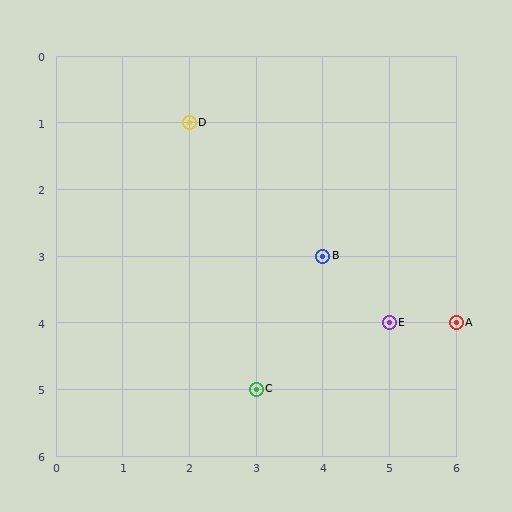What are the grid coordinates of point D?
Point D is at grid coordinates (2, 1).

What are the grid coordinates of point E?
Point E is at grid coordinates (5, 4).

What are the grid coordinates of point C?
Point C is at grid coordinates (3, 5).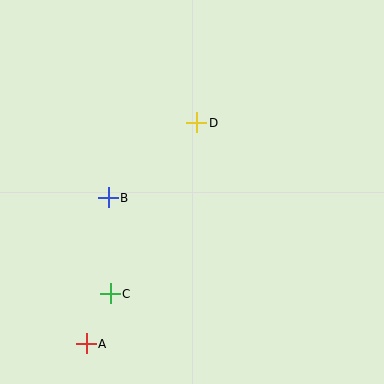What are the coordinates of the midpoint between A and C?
The midpoint between A and C is at (98, 319).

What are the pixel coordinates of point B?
Point B is at (108, 198).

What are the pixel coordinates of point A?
Point A is at (86, 344).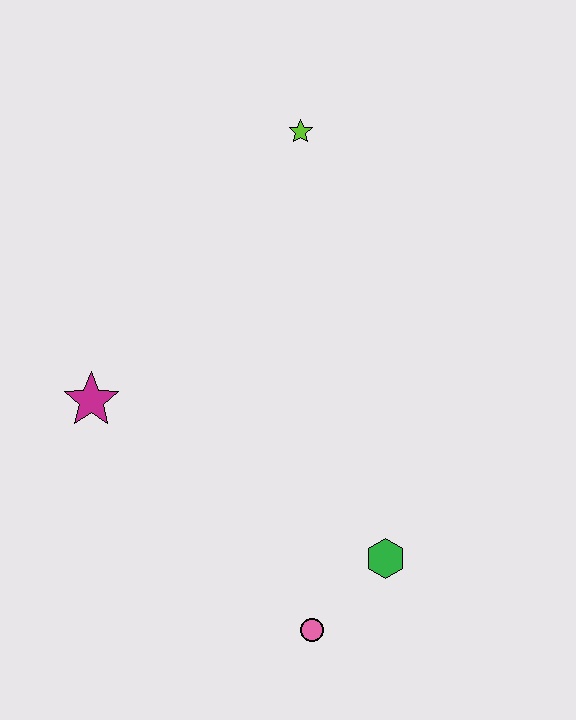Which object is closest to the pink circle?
The green hexagon is closest to the pink circle.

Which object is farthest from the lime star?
The pink circle is farthest from the lime star.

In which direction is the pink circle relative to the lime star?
The pink circle is below the lime star.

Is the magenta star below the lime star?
Yes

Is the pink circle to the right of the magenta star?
Yes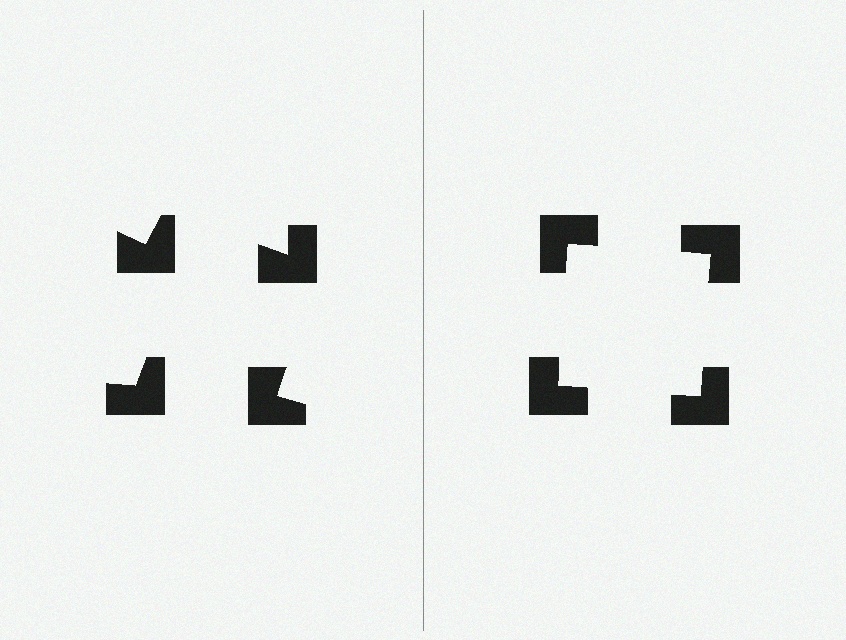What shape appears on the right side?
An illusory square.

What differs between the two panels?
The notched squares are positioned identically on both sides; only the wedge orientations differ. On the right they align to a square; on the left they are misaligned.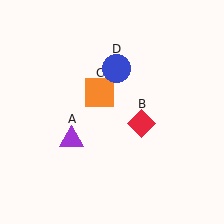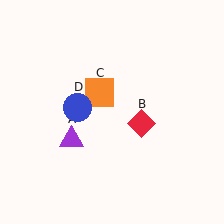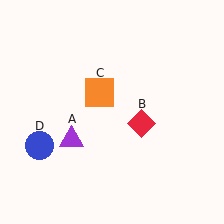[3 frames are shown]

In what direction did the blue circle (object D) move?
The blue circle (object D) moved down and to the left.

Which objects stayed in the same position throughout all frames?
Purple triangle (object A) and red diamond (object B) and orange square (object C) remained stationary.